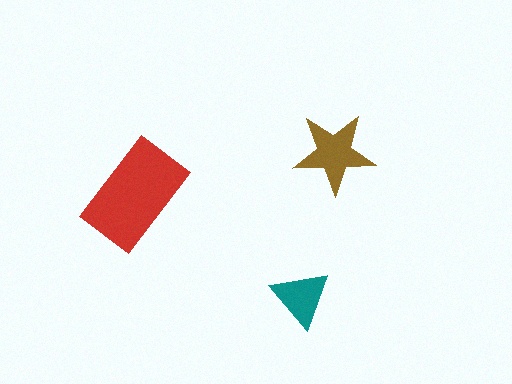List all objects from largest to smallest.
The red rectangle, the brown star, the teal triangle.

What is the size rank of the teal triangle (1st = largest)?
3rd.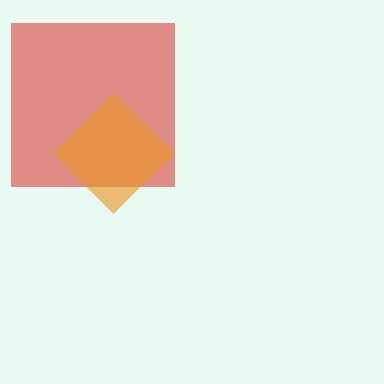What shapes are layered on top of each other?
The layered shapes are: a red square, an orange diamond.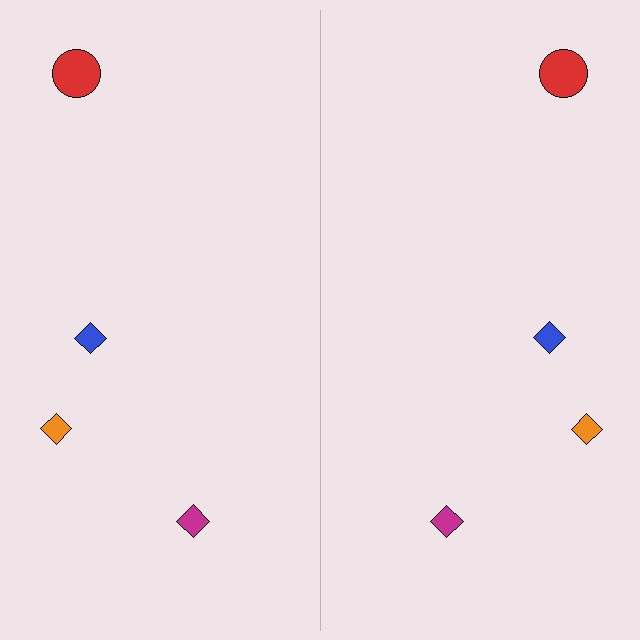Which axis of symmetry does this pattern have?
The pattern has a vertical axis of symmetry running through the center of the image.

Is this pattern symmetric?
Yes, this pattern has bilateral (reflection) symmetry.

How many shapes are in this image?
There are 8 shapes in this image.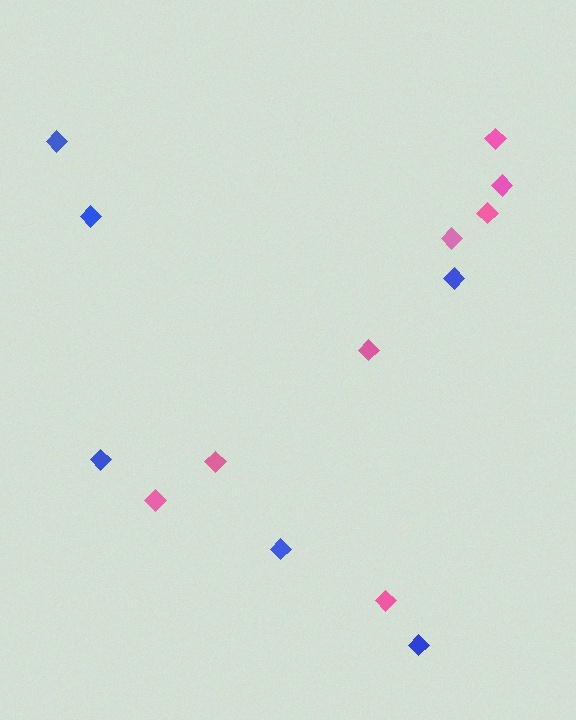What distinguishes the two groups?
There are 2 groups: one group of pink diamonds (8) and one group of blue diamonds (6).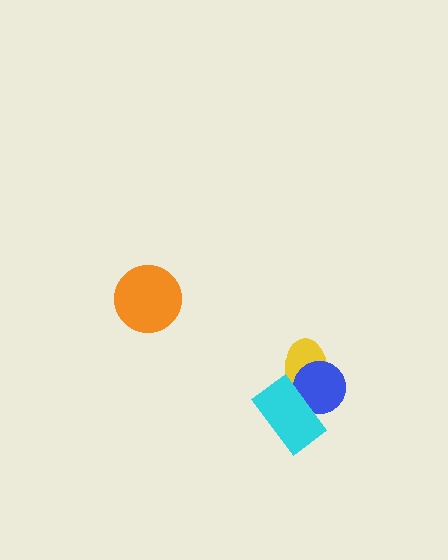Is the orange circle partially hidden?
No, no other shape covers it.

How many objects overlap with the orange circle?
0 objects overlap with the orange circle.